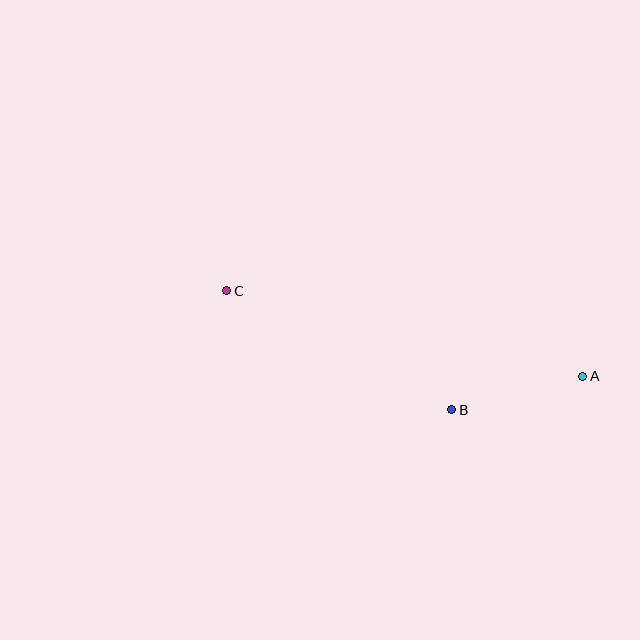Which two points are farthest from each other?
Points A and C are farthest from each other.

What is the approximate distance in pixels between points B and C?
The distance between B and C is approximately 254 pixels.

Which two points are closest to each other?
Points A and B are closest to each other.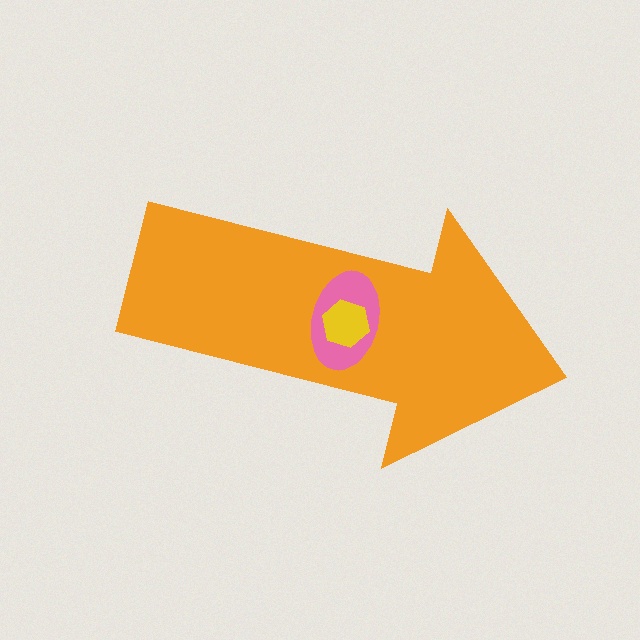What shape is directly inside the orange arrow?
The pink ellipse.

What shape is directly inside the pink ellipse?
The yellow hexagon.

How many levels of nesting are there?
3.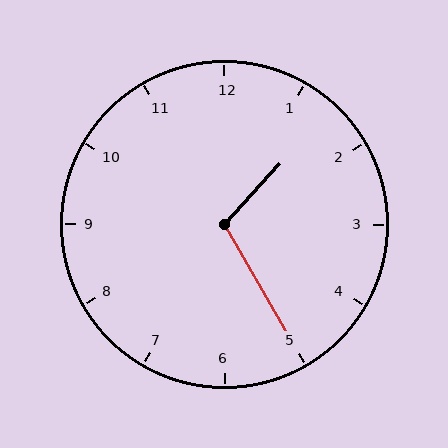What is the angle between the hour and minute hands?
Approximately 108 degrees.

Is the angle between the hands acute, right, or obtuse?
It is obtuse.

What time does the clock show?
1:25.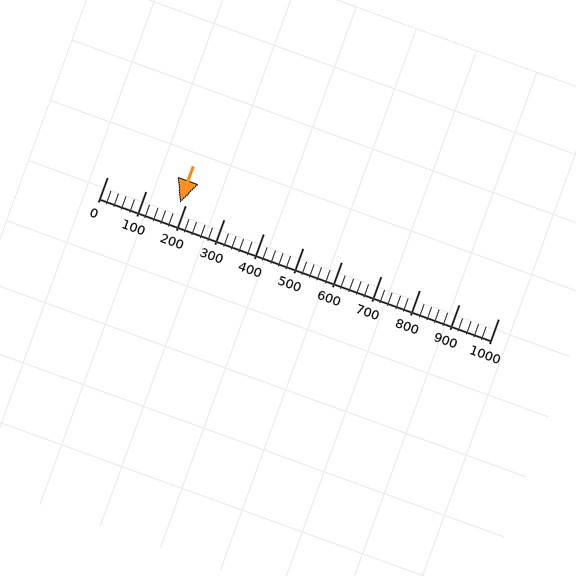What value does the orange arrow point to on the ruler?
The orange arrow points to approximately 186.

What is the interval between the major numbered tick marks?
The major tick marks are spaced 100 units apart.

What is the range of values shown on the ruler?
The ruler shows values from 0 to 1000.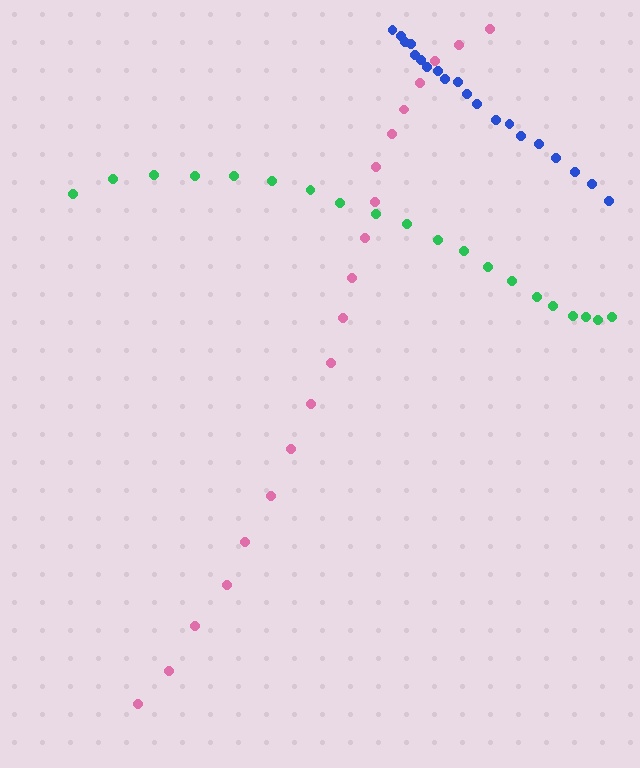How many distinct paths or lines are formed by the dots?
There are 3 distinct paths.